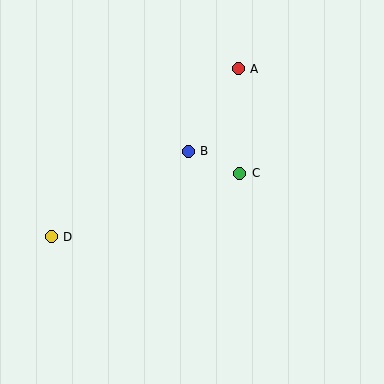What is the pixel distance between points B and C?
The distance between B and C is 56 pixels.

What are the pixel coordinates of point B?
Point B is at (188, 151).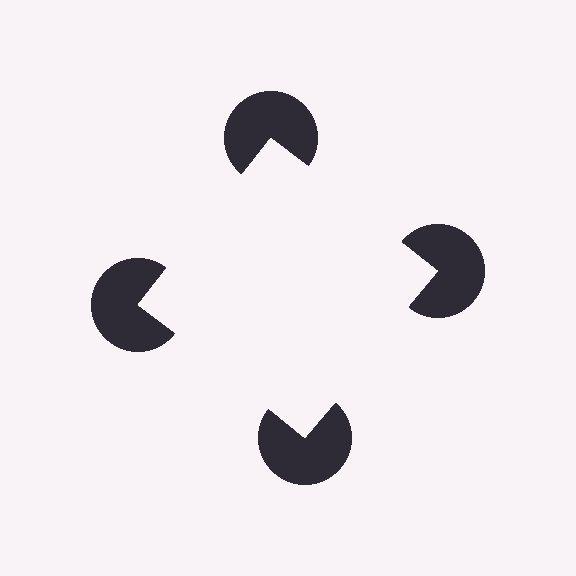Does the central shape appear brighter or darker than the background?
It typically appears slightly brighter than the background, even though no actual brightness change is drawn.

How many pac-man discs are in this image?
There are 4 — one at each vertex of the illusory square.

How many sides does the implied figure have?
4 sides.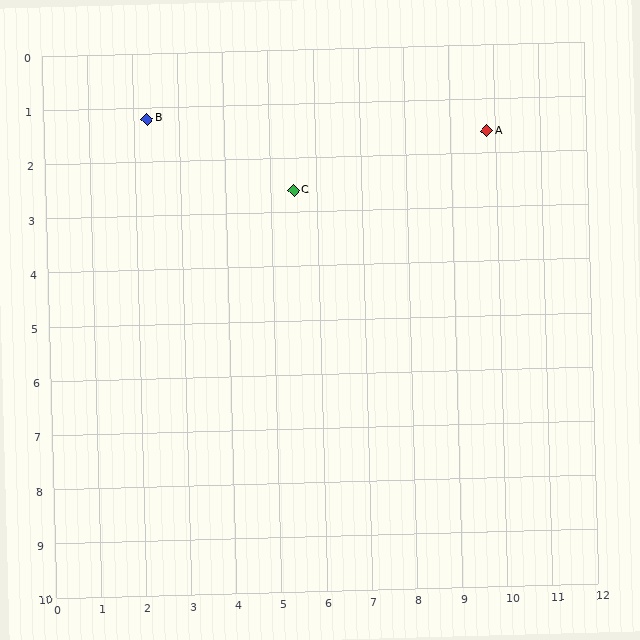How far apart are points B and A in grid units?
Points B and A are about 7.5 grid units apart.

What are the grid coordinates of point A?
Point A is at approximately (9.8, 1.6).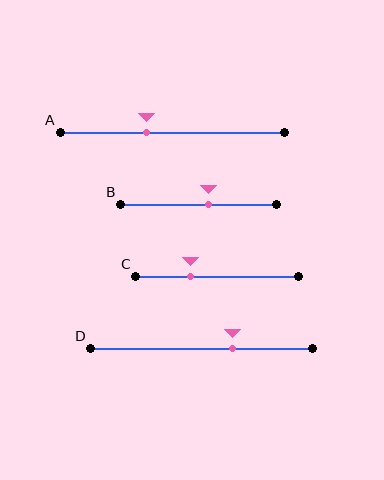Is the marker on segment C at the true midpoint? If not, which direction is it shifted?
No, the marker on segment C is shifted to the left by about 16% of the segment length.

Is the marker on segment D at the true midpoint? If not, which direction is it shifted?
No, the marker on segment D is shifted to the right by about 14% of the segment length.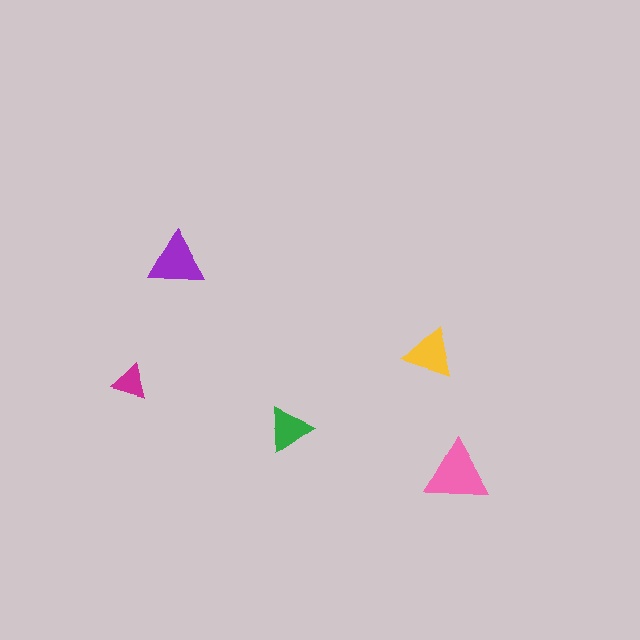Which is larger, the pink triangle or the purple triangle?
The pink one.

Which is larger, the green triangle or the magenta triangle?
The green one.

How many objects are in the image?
There are 5 objects in the image.